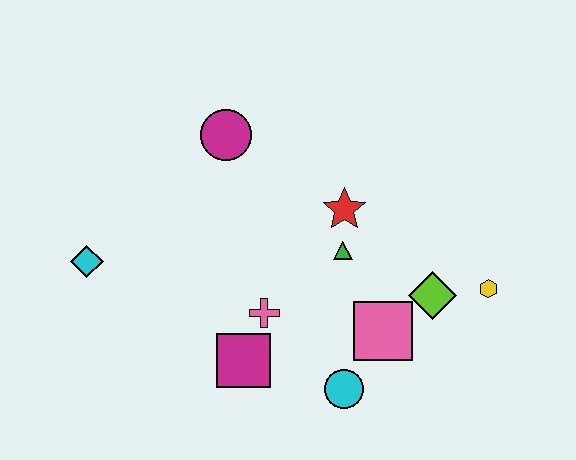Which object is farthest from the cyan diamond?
The yellow hexagon is farthest from the cyan diamond.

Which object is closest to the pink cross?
The magenta square is closest to the pink cross.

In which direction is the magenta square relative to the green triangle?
The magenta square is below the green triangle.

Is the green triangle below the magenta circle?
Yes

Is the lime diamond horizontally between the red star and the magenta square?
No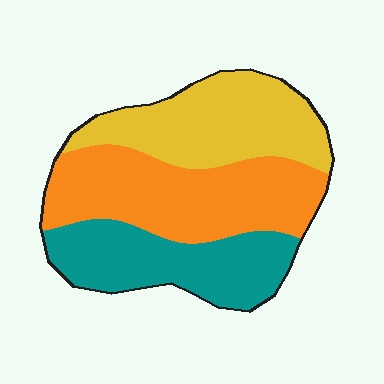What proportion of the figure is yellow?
Yellow takes up about one third (1/3) of the figure.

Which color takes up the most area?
Orange, at roughly 40%.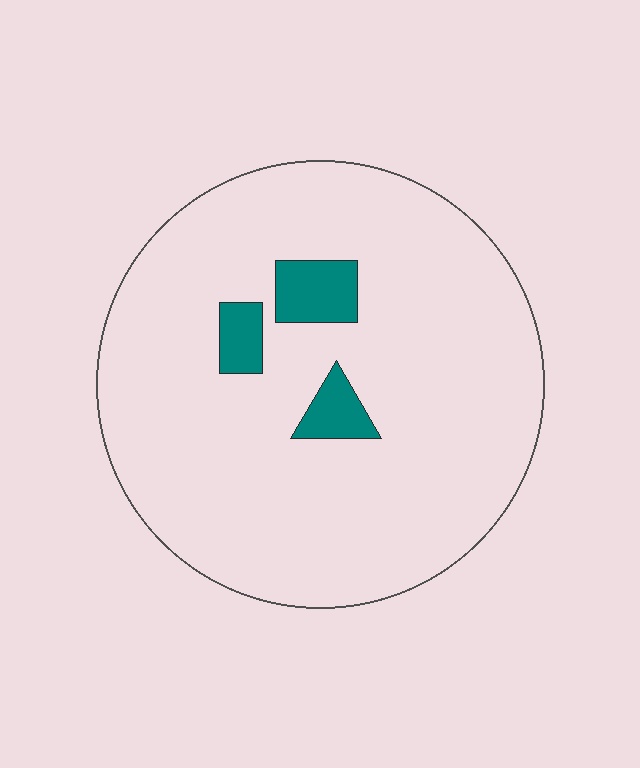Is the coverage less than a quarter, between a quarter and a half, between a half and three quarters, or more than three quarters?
Less than a quarter.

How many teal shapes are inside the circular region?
3.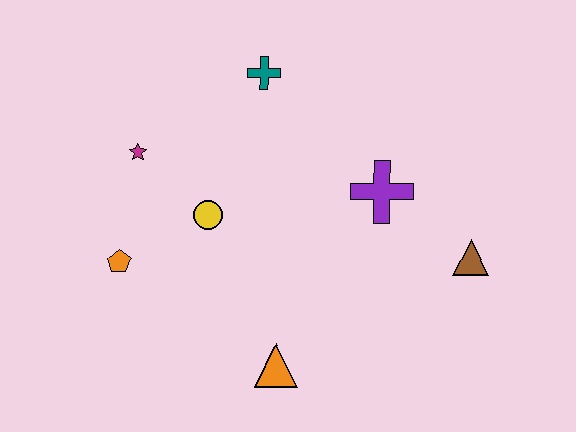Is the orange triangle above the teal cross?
No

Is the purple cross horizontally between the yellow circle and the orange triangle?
No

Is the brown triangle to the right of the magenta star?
Yes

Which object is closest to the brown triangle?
The purple cross is closest to the brown triangle.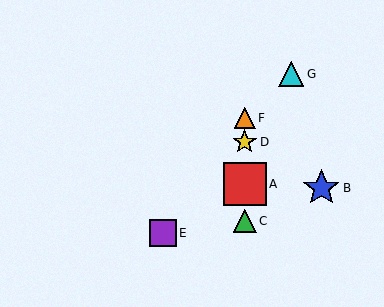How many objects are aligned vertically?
4 objects (A, C, D, F) are aligned vertically.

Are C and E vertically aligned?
No, C is at x≈245 and E is at x≈163.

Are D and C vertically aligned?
Yes, both are at x≈245.